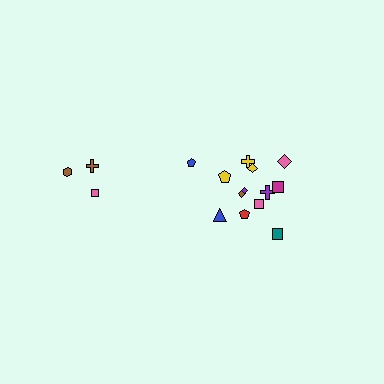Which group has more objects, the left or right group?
The right group.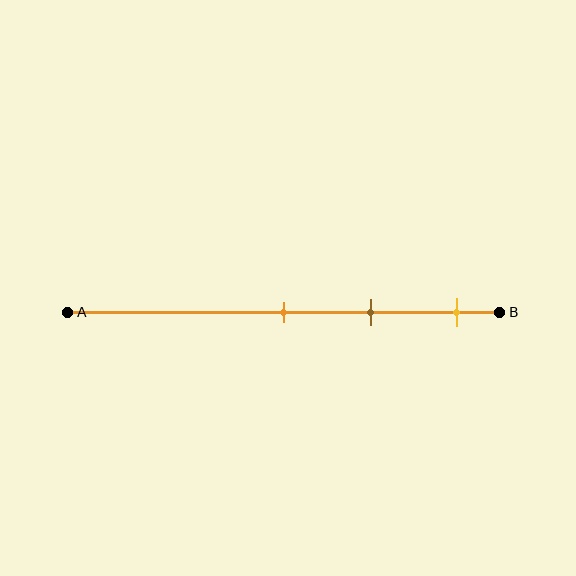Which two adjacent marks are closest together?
The orange and brown marks are the closest adjacent pair.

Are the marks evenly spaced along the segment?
Yes, the marks are approximately evenly spaced.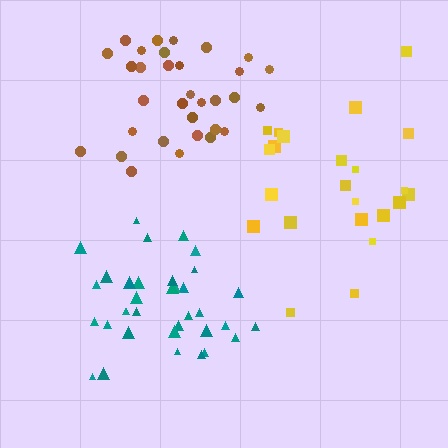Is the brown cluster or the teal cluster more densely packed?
Teal.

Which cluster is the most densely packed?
Teal.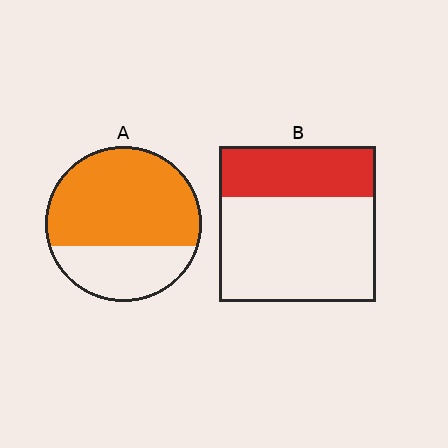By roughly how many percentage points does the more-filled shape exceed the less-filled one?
By roughly 35 percentage points (A over B).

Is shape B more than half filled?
No.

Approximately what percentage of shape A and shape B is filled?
A is approximately 70% and B is approximately 35%.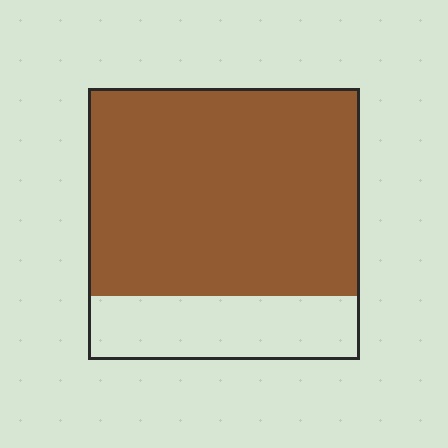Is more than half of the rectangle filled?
Yes.